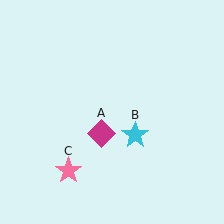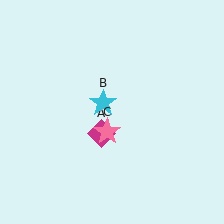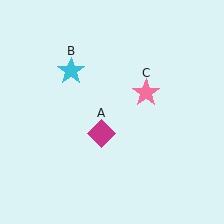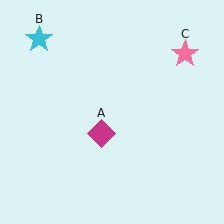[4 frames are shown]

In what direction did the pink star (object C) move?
The pink star (object C) moved up and to the right.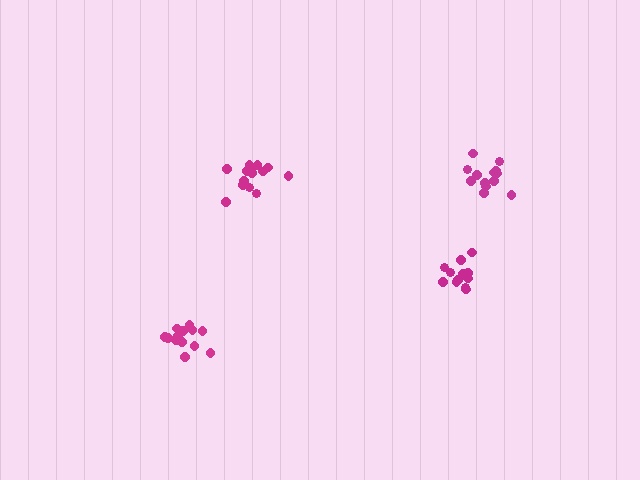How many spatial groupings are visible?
There are 4 spatial groupings.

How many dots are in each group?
Group 1: 15 dots, Group 2: 13 dots, Group 3: 12 dots, Group 4: 13 dots (53 total).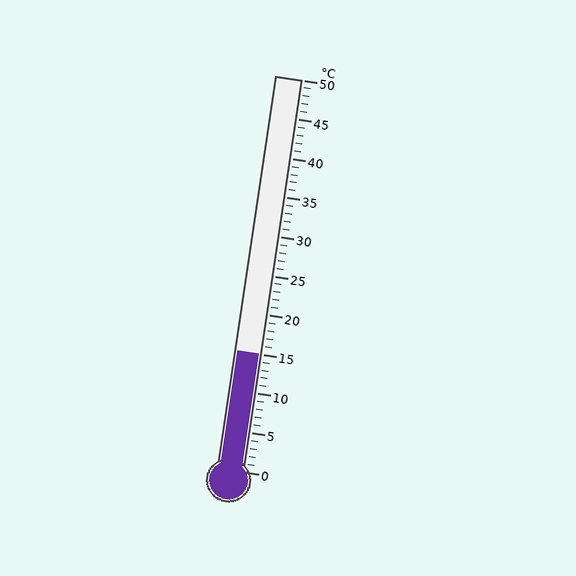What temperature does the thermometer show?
The thermometer shows approximately 15°C.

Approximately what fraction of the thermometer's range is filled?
The thermometer is filled to approximately 30% of its range.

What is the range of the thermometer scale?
The thermometer scale ranges from 0°C to 50°C.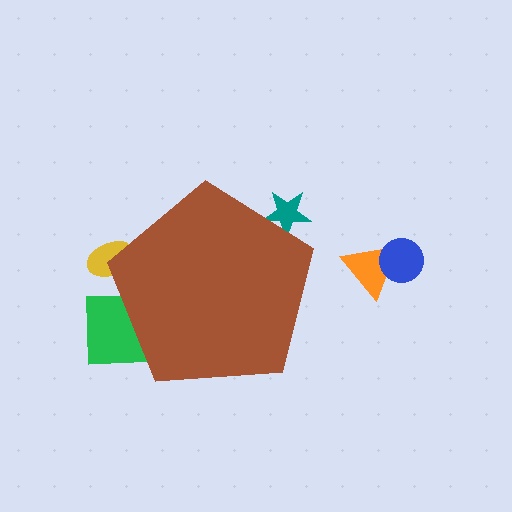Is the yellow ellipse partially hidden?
Yes, the yellow ellipse is partially hidden behind the brown pentagon.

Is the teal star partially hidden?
Yes, the teal star is partially hidden behind the brown pentagon.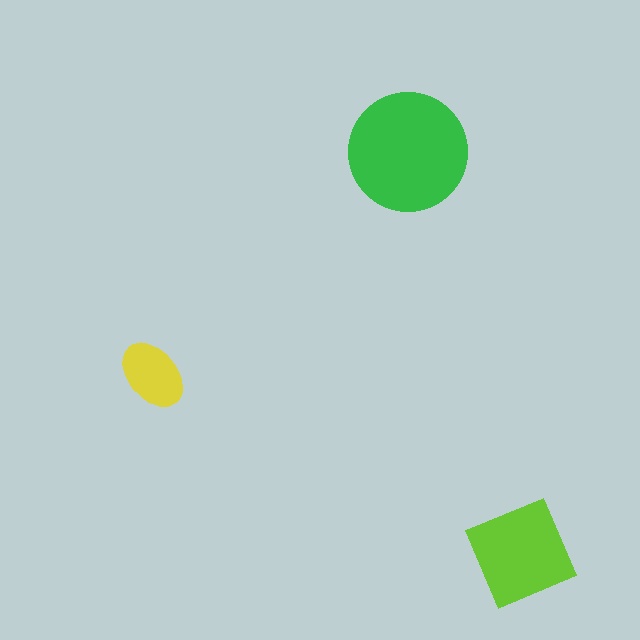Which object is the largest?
The green circle.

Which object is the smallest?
The yellow ellipse.